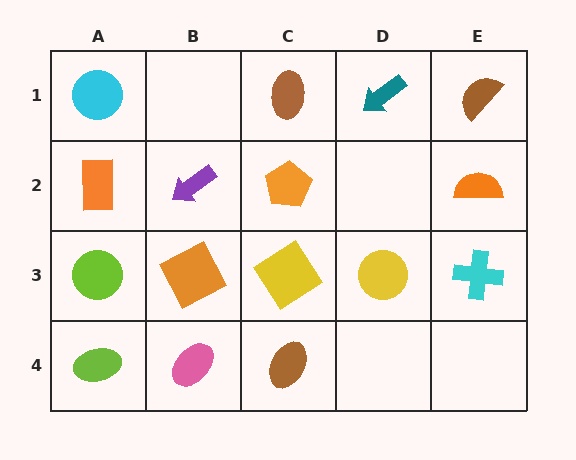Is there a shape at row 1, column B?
No, that cell is empty.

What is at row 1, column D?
A teal arrow.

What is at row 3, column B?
An orange square.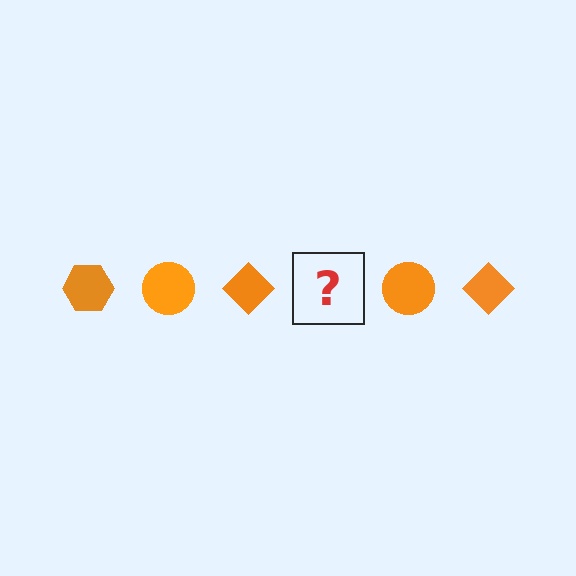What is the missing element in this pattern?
The missing element is an orange hexagon.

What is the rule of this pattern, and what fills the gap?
The rule is that the pattern cycles through hexagon, circle, diamond shapes in orange. The gap should be filled with an orange hexagon.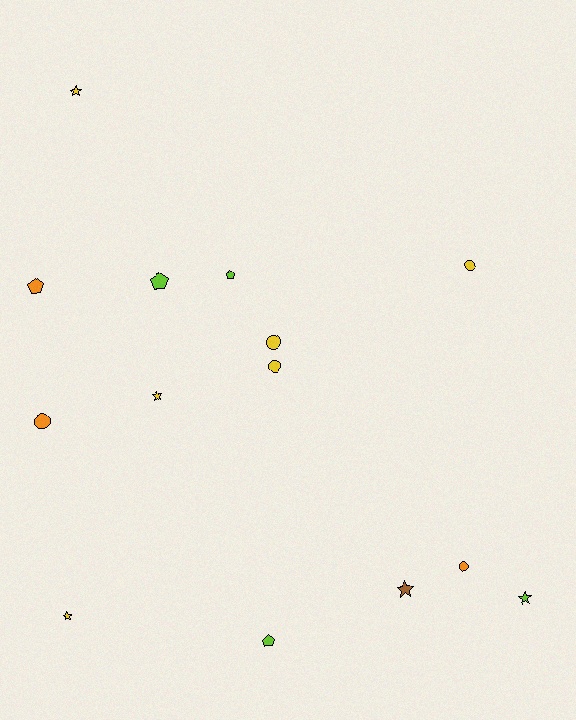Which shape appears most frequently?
Circle, with 5 objects.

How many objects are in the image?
There are 14 objects.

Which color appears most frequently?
Yellow, with 6 objects.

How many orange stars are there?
There are no orange stars.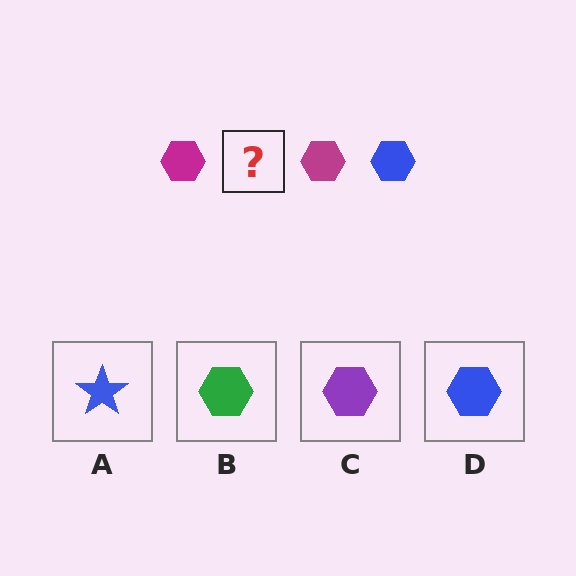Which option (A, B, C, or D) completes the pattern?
D.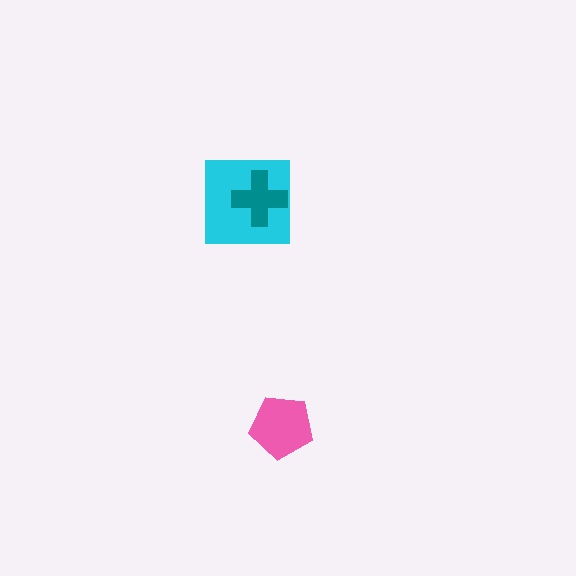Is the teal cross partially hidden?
No, no other shape covers it.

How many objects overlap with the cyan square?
1 object overlaps with the cyan square.